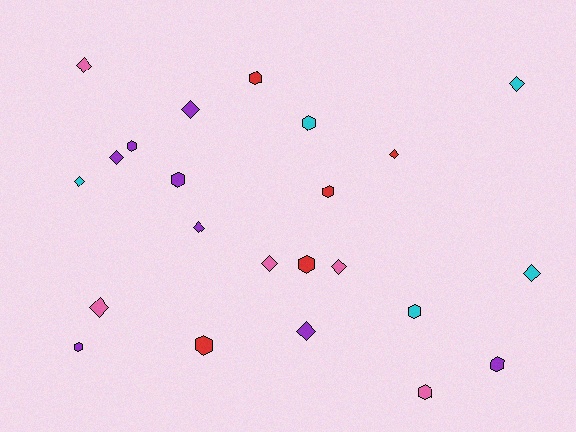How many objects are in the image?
There are 23 objects.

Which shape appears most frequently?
Diamond, with 12 objects.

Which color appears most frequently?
Purple, with 8 objects.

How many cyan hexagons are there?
There are 2 cyan hexagons.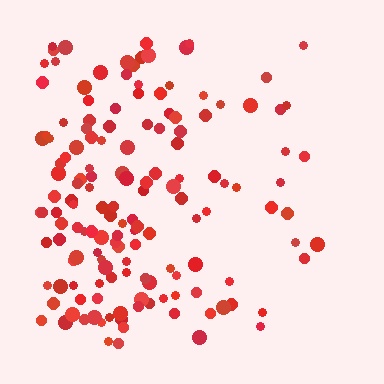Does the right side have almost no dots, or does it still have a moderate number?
Still a moderate number, just noticeably fewer than the left.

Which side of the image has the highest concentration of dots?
The left.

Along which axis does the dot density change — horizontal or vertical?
Horizontal.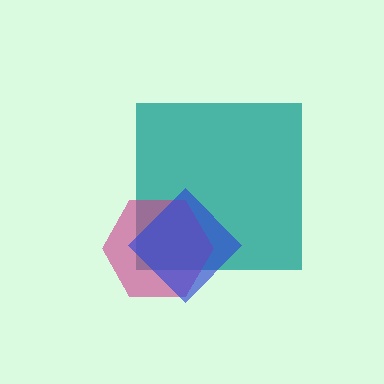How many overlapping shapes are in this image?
There are 3 overlapping shapes in the image.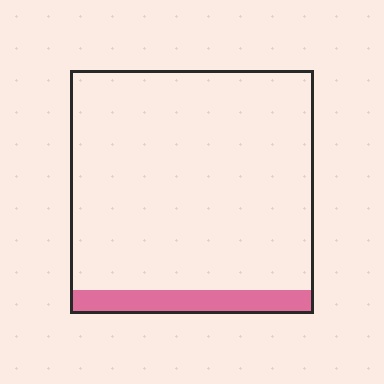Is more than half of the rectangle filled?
No.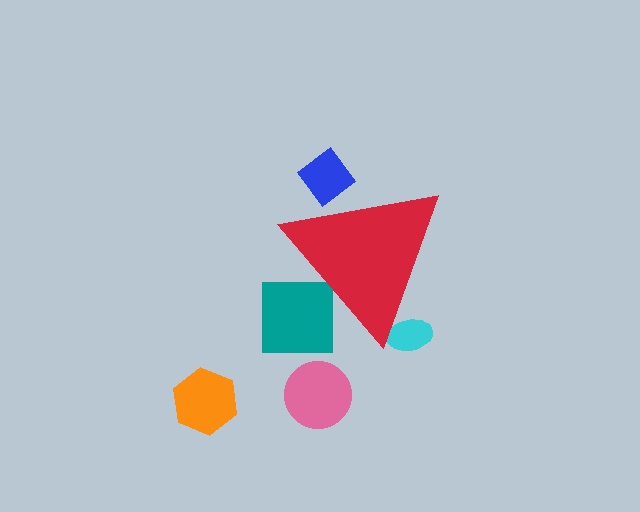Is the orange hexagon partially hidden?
No, the orange hexagon is fully visible.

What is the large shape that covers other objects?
A red triangle.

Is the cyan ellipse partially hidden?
Yes, the cyan ellipse is partially hidden behind the red triangle.